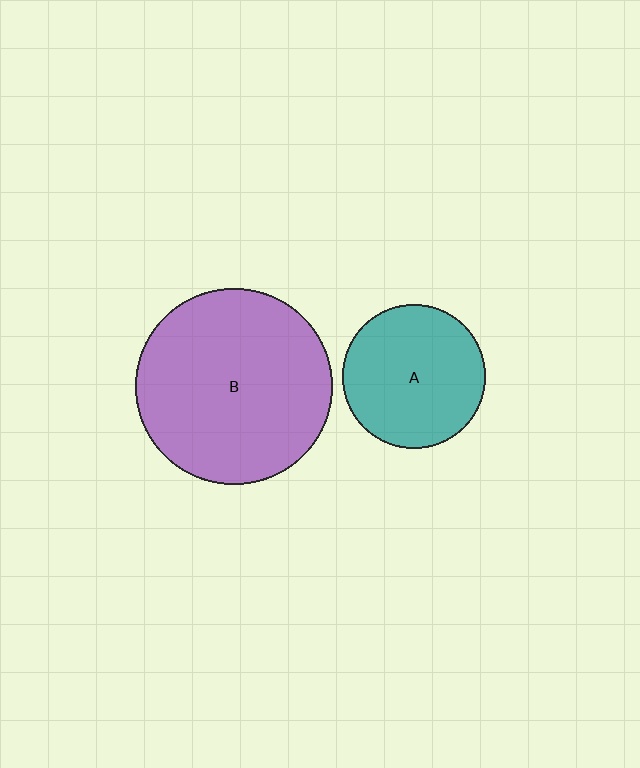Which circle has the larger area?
Circle B (purple).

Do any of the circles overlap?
No, none of the circles overlap.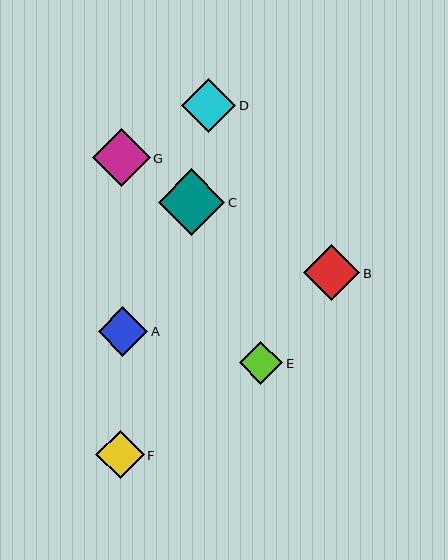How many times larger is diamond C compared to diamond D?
Diamond C is approximately 1.2 times the size of diamond D.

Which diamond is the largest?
Diamond C is the largest with a size of approximately 67 pixels.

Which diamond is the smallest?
Diamond E is the smallest with a size of approximately 43 pixels.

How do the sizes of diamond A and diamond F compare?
Diamond A and diamond F are approximately the same size.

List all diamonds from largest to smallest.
From largest to smallest: C, G, B, D, A, F, E.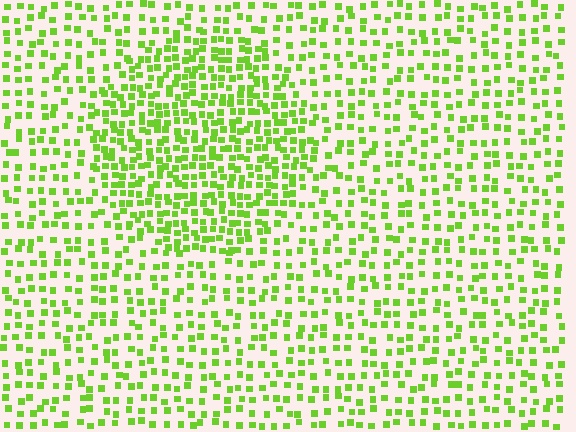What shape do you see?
I see a circle.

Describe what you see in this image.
The image contains small lime elements arranged at two different densities. A circle-shaped region is visible where the elements are more densely packed than the surrounding area.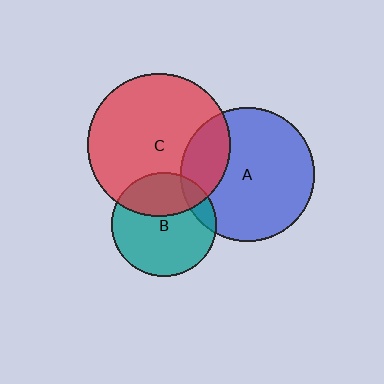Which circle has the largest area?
Circle C (red).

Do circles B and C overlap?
Yes.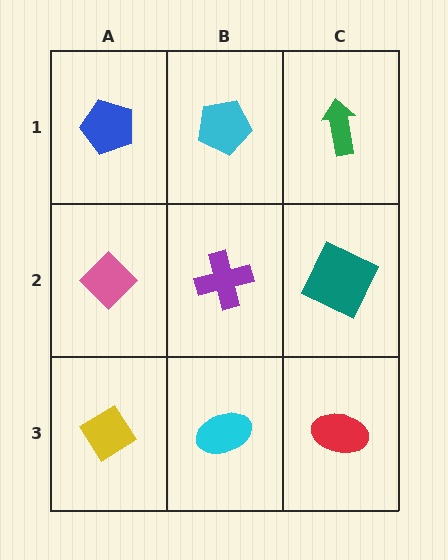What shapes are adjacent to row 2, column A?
A blue pentagon (row 1, column A), a yellow diamond (row 3, column A), a purple cross (row 2, column B).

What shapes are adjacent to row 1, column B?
A purple cross (row 2, column B), a blue pentagon (row 1, column A), a green arrow (row 1, column C).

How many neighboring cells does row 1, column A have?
2.